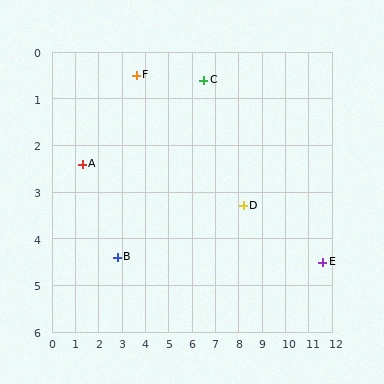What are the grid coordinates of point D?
Point D is at approximately (8.2, 3.3).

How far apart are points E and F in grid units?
Points E and F are about 8.9 grid units apart.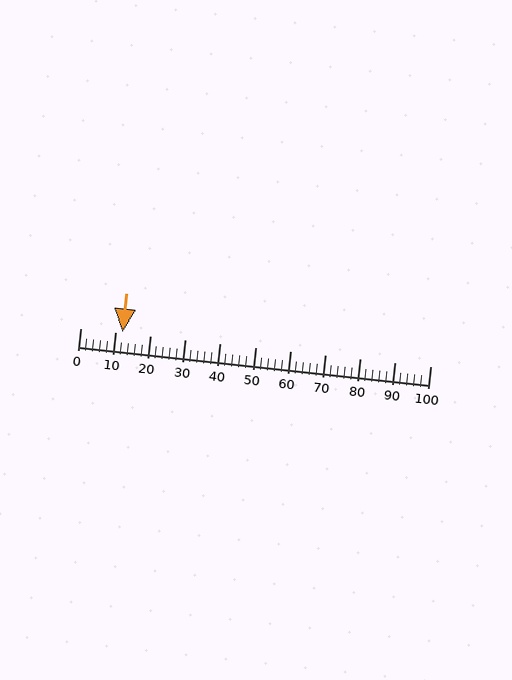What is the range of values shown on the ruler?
The ruler shows values from 0 to 100.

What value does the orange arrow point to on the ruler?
The orange arrow points to approximately 12.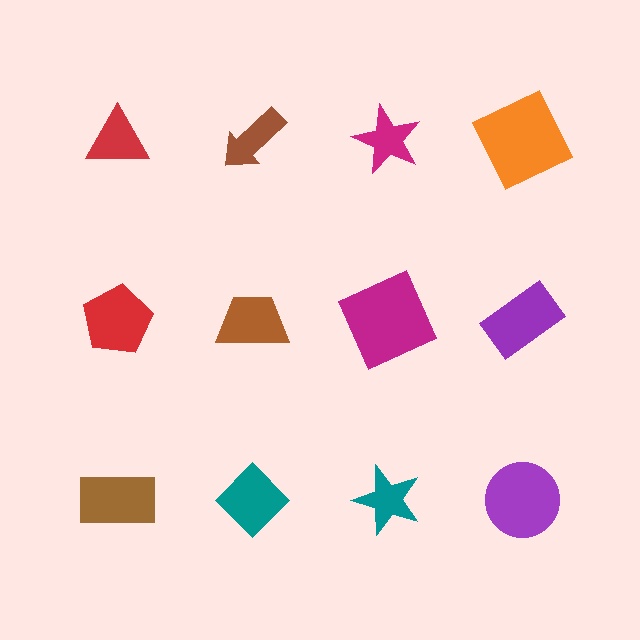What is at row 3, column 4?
A purple circle.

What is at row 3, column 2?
A teal diamond.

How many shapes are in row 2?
4 shapes.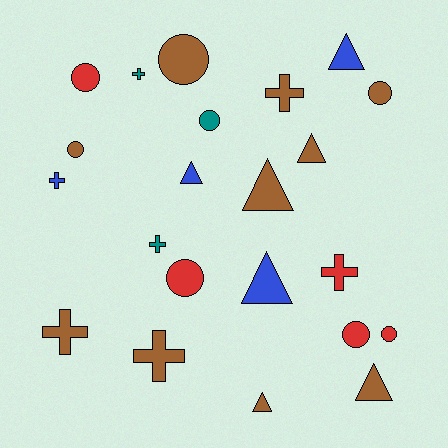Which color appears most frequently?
Brown, with 10 objects.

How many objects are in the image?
There are 22 objects.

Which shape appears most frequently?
Circle, with 8 objects.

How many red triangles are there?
There are no red triangles.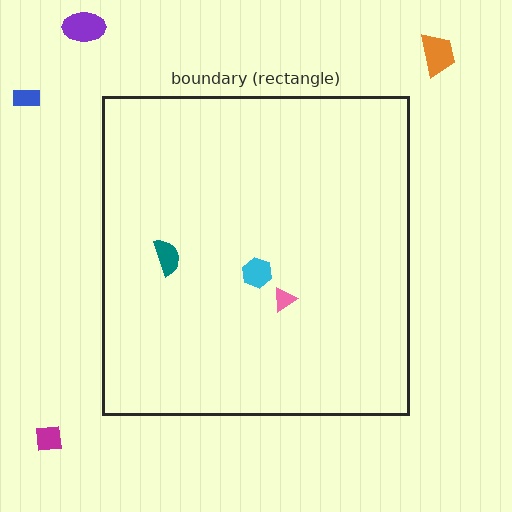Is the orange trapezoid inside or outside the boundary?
Outside.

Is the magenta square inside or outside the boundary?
Outside.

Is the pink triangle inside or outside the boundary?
Inside.